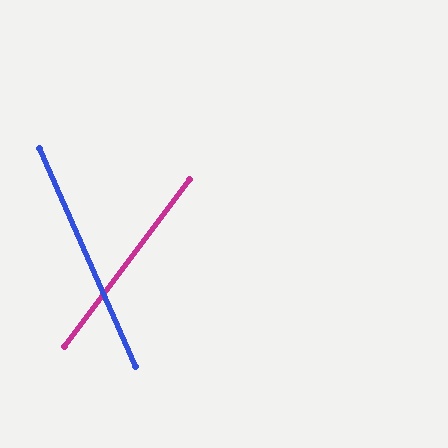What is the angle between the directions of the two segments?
Approximately 60 degrees.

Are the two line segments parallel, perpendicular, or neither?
Neither parallel nor perpendicular — they differ by about 60°.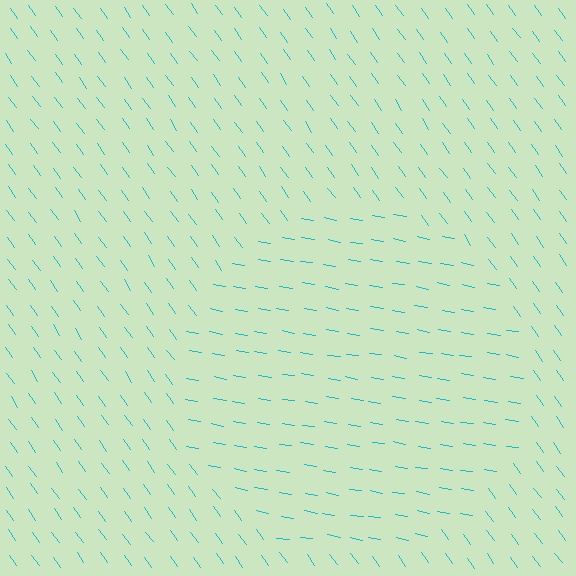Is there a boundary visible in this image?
Yes, there is a texture boundary formed by a change in line orientation.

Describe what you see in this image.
The image is filled with small cyan line segments. A circle region in the image has lines oriented differently from the surrounding lines, creating a visible texture boundary.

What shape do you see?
I see a circle.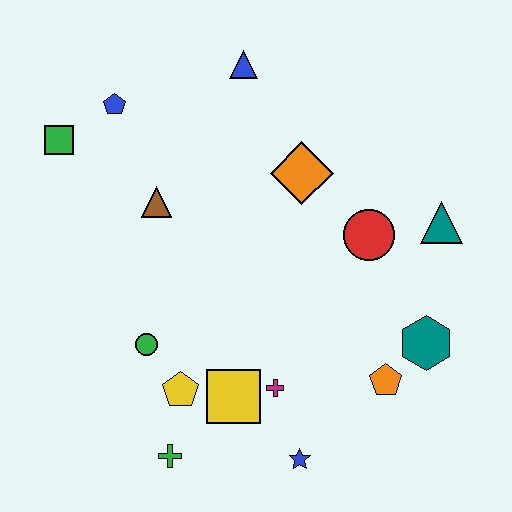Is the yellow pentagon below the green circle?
Yes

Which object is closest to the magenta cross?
The yellow square is closest to the magenta cross.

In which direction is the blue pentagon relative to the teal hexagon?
The blue pentagon is to the left of the teal hexagon.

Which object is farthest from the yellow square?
The blue triangle is farthest from the yellow square.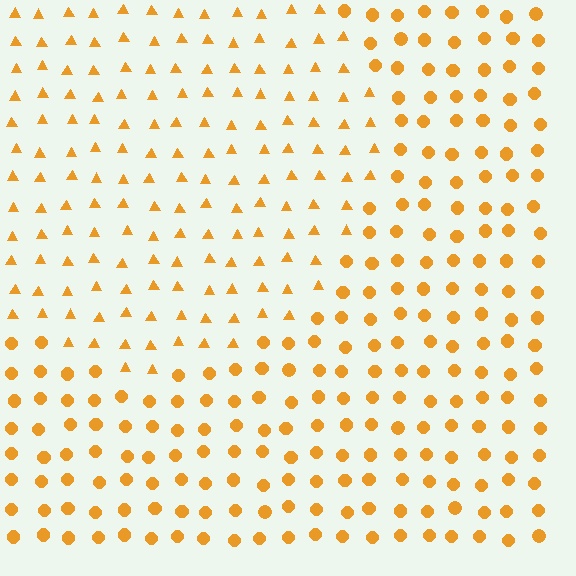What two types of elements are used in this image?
The image uses triangles inside the circle region and circles outside it.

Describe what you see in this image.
The image is filled with small orange elements arranged in a uniform grid. A circle-shaped region contains triangles, while the surrounding area contains circles. The boundary is defined purely by the change in element shape.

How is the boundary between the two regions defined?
The boundary is defined by a change in element shape: triangles inside vs. circles outside. All elements share the same color and spacing.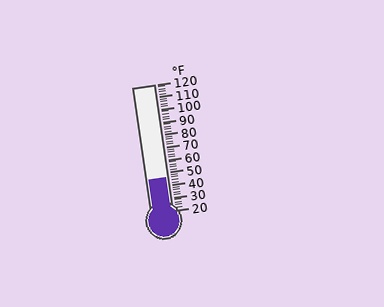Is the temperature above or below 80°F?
The temperature is below 80°F.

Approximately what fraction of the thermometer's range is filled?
The thermometer is filled to approximately 25% of its range.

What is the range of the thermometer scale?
The thermometer scale ranges from 20°F to 120°F.